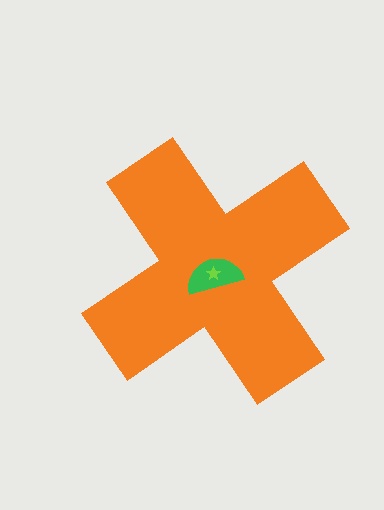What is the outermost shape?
The orange cross.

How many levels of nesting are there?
3.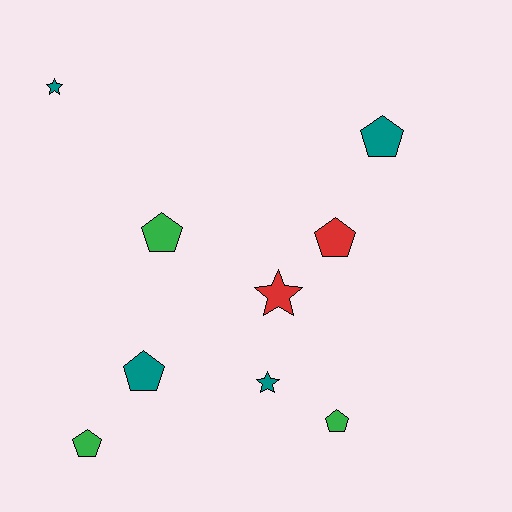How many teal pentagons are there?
There are 2 teal pentagons.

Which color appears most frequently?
Teal, with 4 objects.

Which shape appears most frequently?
Pentagon, with 6 objects.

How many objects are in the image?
There are 9 objects.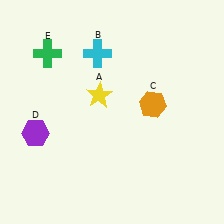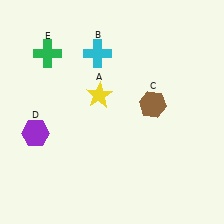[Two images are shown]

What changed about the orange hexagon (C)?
In Image 1, C is orange. In Image 2, it changed to brown.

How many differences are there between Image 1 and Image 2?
There is 1 difference between the two images.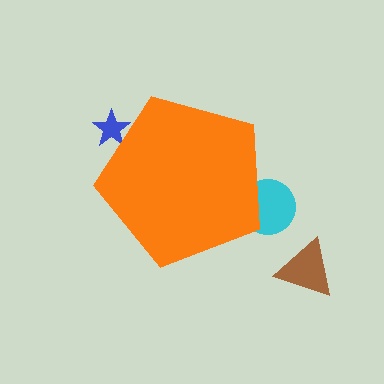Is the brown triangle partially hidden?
No, the brown triangle is fully visible.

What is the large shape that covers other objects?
An orange pentagon.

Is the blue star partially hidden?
Yes, the blue star is partially hidden behind the orange pentagon.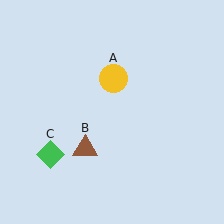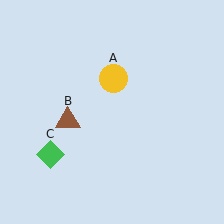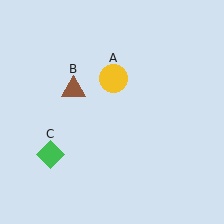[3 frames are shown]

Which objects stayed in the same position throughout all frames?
Yellow circle (object A) and green diamond (object C) remained stationary.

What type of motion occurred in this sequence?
The brown triangle (object B) rotated clockwise around the center of the scene.